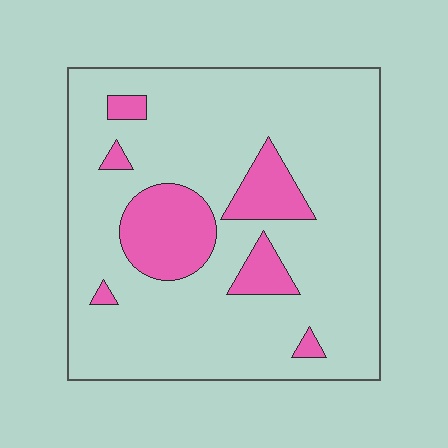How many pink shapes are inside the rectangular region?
7.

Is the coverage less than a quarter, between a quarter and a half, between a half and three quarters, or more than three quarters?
Less than a quarter.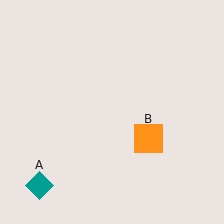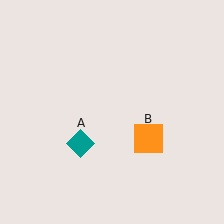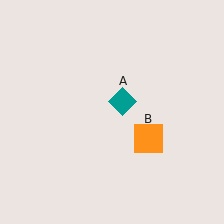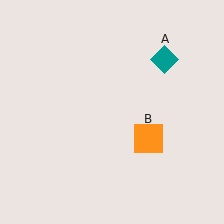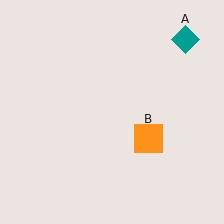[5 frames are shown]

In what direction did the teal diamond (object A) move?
The teal diamond (object A) moved up and to the right.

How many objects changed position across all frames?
1 object changed position: teal diamond (object A).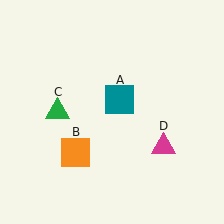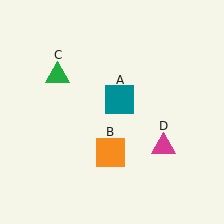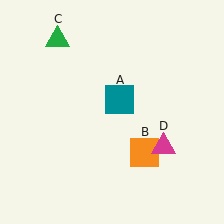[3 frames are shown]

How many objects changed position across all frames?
2 objects changed position: orange square (object B), green triangle (object C).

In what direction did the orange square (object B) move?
The orange square (object B) moved right.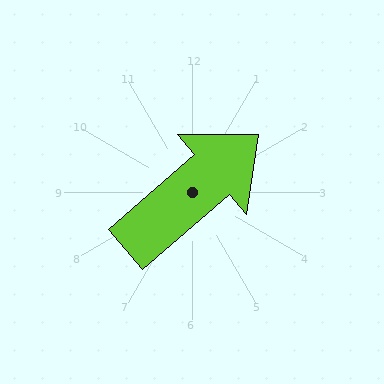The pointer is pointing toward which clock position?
Roughly 2 o'clock.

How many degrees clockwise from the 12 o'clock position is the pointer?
Approximately 49 degrees.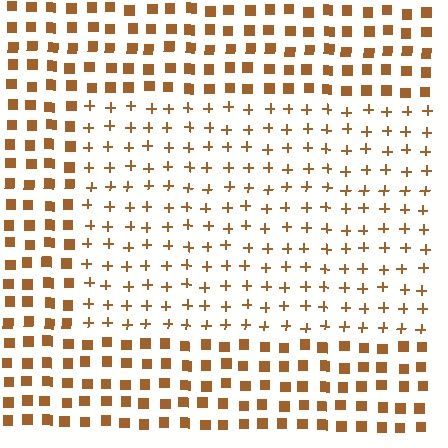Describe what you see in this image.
The image is filled with small brown elements arranged in a uniform grid. A rectangle-shaped region contains plus signs, while the surrounding area contains squares. The boundary is defined purely by the change in element shape.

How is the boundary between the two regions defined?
The boundary is defined by a change in element shape: plus signs inside vs. squares outside. All elements share the same color and spacing.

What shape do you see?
I see a rectangle.